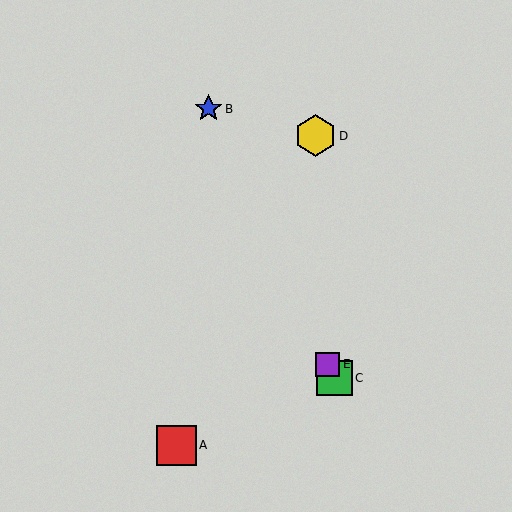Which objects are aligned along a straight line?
Objects B, C, E are aligned along a straight line.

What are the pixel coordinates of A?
Object A is at (176, 445).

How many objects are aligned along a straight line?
3 objects (B, C, E) are aligned along a straight line.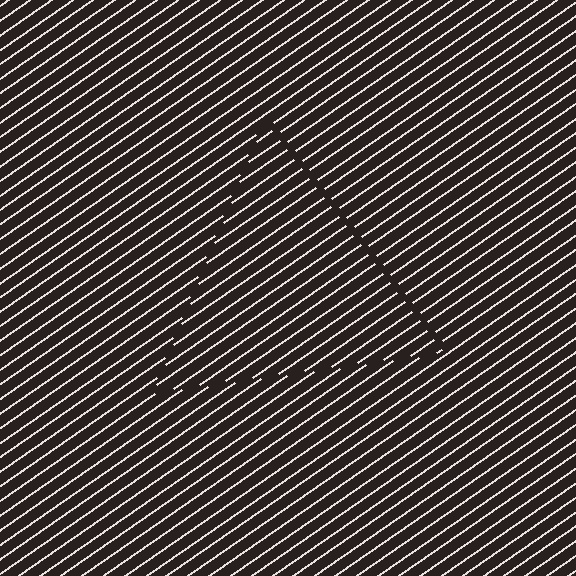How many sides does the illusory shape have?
3 sides — the line-ends trace a triangle.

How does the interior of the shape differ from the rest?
The interior of the shape contains the same grating, shifted by half a period — the contour is defined by the phase discontinuity where line-ends from the inner and outer gratings abut.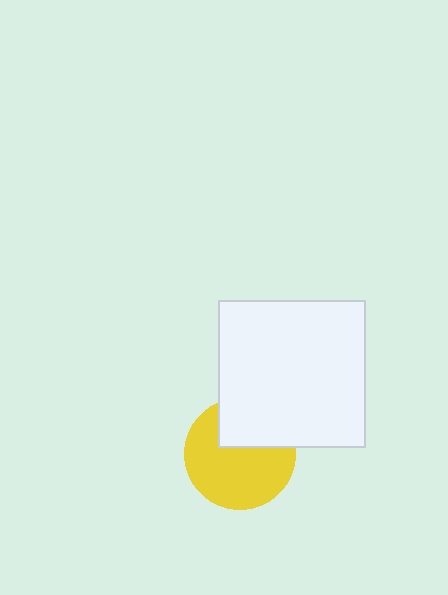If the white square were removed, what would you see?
You would see the complete yellow circle.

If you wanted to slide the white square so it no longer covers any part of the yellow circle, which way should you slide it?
Slide it up — that is the most direct way to separate the two shapes.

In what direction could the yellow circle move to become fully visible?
The yellow circle could move down. That would shift it out from behind the white square entirely.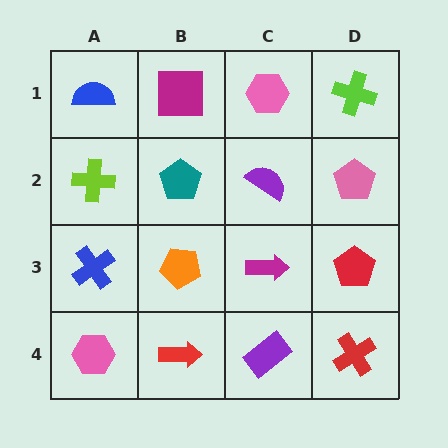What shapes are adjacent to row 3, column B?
A teal pentagon (row 2, column B), a red arrow (row 4, column B), a blue cross (row 3, column A), a magenta arrow (row 3, column C).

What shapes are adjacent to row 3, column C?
A purple semicircle (row 2, column C), a purple rectangle (row 4, column C), an orange pentagon (row 3, column B), a red pentagon (row 3, column D).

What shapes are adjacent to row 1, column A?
A lime cross (row 2, column A), a magenta square (row 1, column B).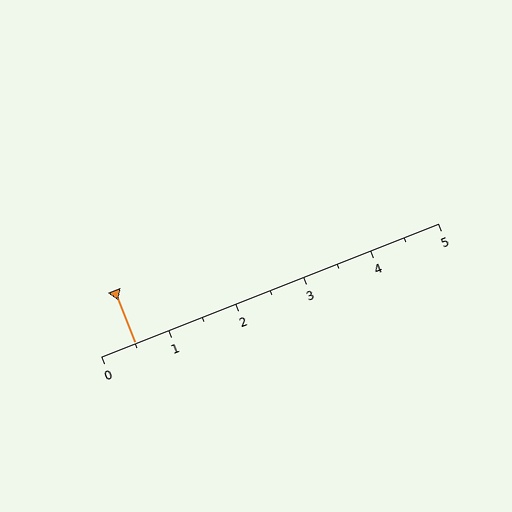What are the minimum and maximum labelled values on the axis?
The axis runs from 0 to 5.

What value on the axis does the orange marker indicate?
The marker indicates approximately 0.5.